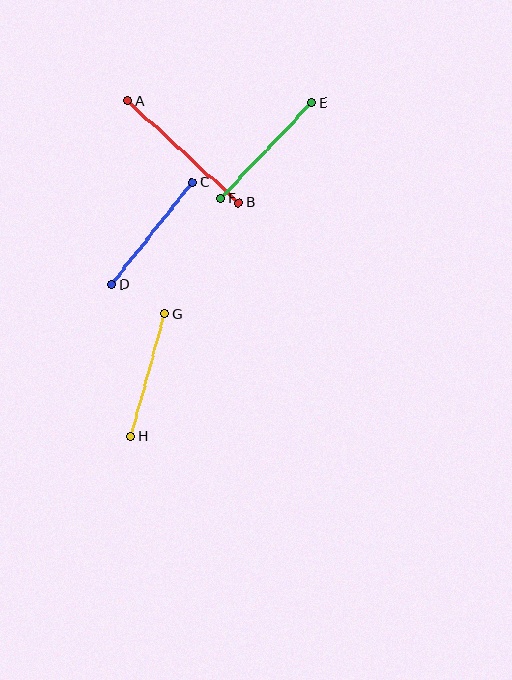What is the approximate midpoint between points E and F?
The midpoint is at approximately (266, 151) pixels.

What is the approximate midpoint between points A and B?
The midpoint is at approximately (183, 152) pixels.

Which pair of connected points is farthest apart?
Points A and B are farthest apart.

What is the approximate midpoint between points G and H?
The midpoint is at approximately (148, 375) pixels.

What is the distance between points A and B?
The distance is approximately 151 pixels.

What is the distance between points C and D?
The distance is approximately 130 pixels.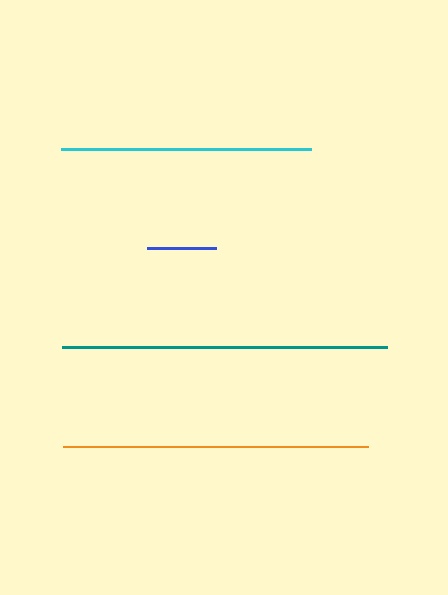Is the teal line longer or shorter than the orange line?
The teal line is longer than the orange line.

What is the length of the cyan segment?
The cyan segment is approximately 250 pixels long.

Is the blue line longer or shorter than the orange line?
The orange line is longer than the blue line.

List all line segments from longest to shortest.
From longest to shortest: teal, orange, cyan, blue.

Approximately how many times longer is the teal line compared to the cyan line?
The teal line is approximately 1.3 times the length of the cyan line.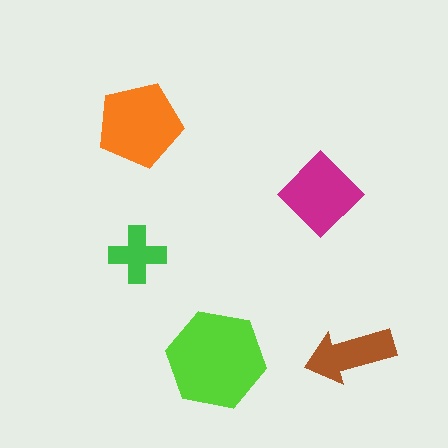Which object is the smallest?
The green cross.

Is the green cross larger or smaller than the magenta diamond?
Smaller.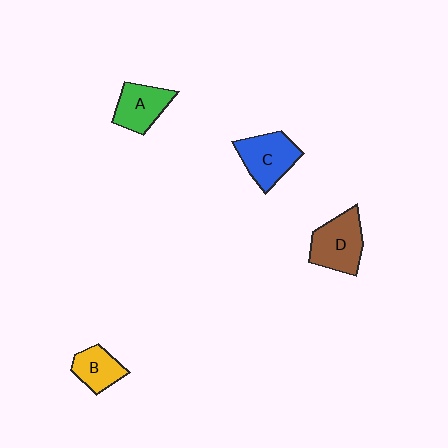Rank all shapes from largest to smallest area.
From largest to smallest: D (brown), C (blue), A (green), B (yellow).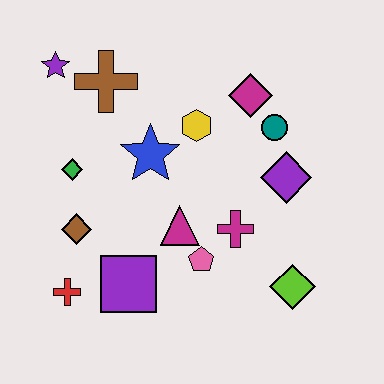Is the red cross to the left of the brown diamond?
Yes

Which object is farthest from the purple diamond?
The purple star is farthest from the purple diamond.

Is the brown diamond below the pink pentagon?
No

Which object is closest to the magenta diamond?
The teal circle is closest to the magenta diamond.